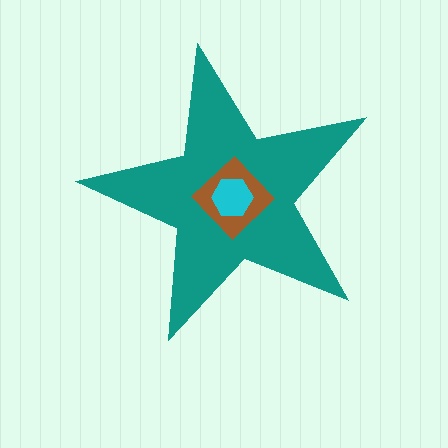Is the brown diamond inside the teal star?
Yes.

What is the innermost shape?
The cyan hexagon.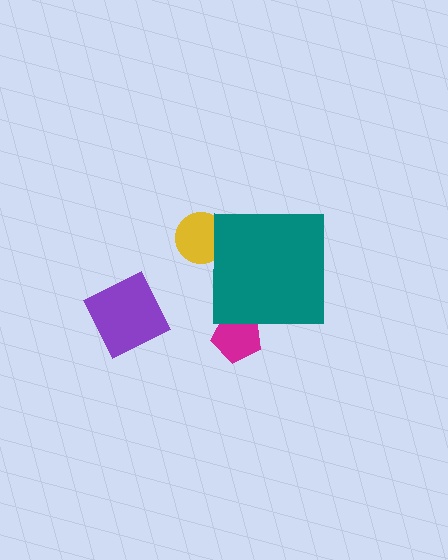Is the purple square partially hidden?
No, the purple square is fully visible.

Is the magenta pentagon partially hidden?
Yes, the magenta pentagon is partially hidden behind the teal square.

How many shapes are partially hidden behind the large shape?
2 shapes are partially hidden.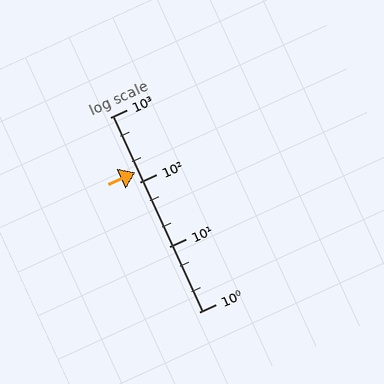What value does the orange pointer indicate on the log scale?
The pointer indicates approximately 140.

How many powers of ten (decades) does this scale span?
The scale spans 3 decades, from 1 to 1000.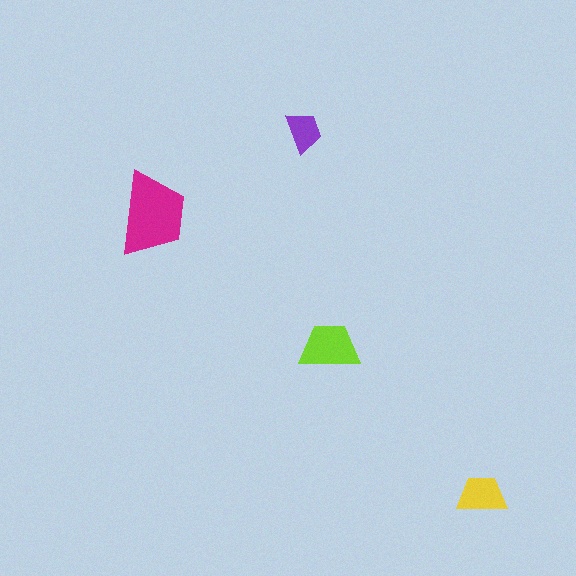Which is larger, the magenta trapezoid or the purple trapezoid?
The magenta one.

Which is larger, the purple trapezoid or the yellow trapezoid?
The yellow one.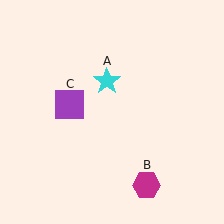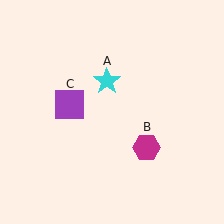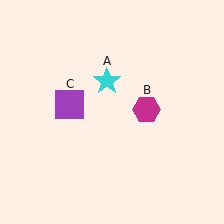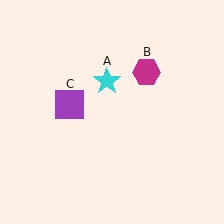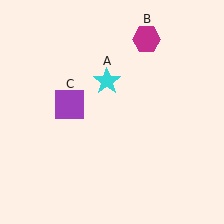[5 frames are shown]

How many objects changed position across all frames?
1 object changed position: magenta hexagon (object B).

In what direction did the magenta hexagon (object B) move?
The magenta hexagon (object B) moved up.